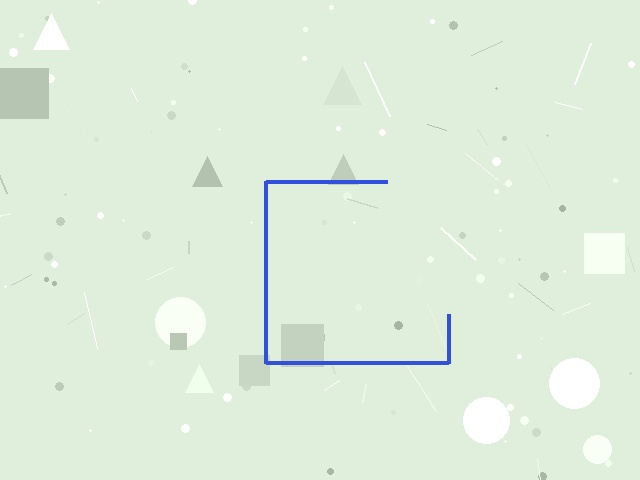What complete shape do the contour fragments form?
The contour fragments form a square.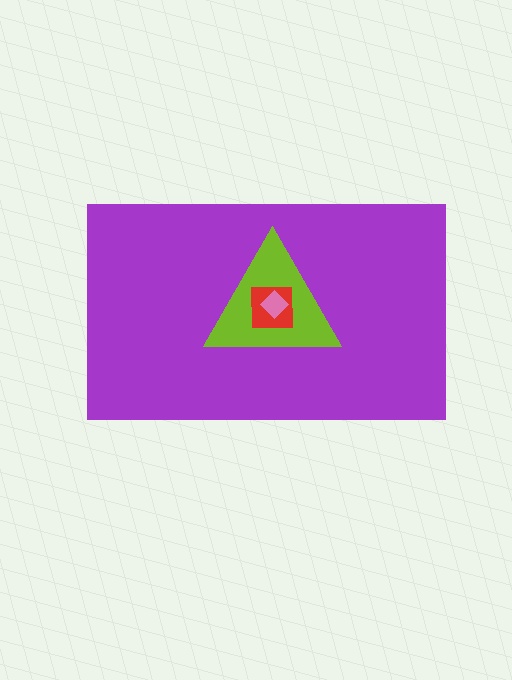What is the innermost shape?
The pink diamond.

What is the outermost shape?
The purple rectangle.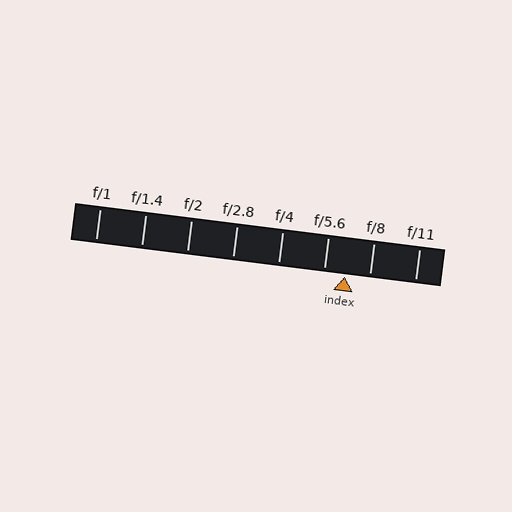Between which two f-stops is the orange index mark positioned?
The index mark is between f/5.6 and f/8.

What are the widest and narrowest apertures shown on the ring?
The widest aperture shown is f/1 and the narrowest is f/11.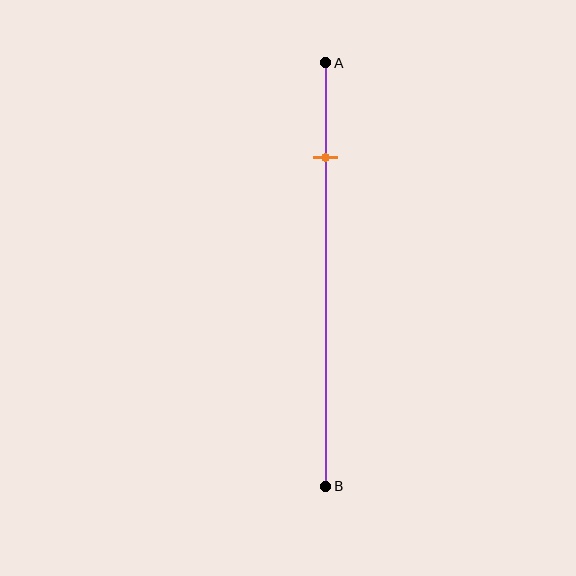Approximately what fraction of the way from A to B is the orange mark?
The orange mark is approximately 20% of the way from A to B.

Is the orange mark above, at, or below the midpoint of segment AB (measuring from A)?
The orange mark is above the midpoint of segment AB.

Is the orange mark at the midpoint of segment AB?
No, the mark is at about 20% from A, not at the 50% midpoint.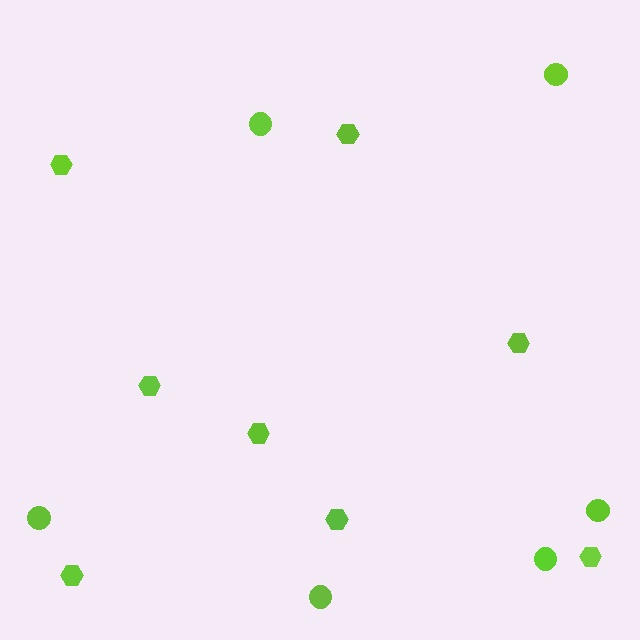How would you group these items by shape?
There are 2 groups: one group of circles (6) and one group of hexagons (8).